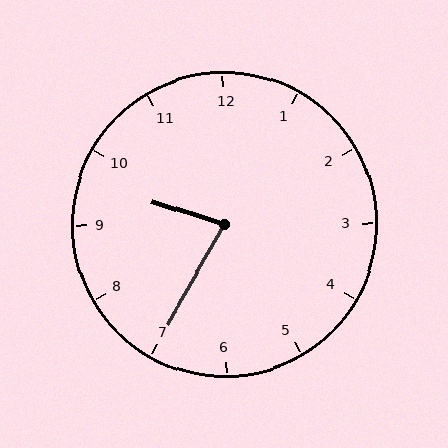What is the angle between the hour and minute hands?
Approximately 78 degrees.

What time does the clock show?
9:35.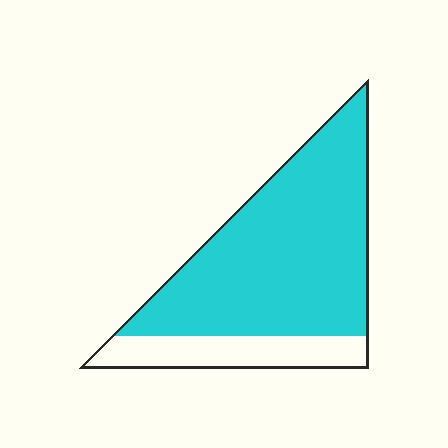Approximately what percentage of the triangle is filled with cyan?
Approximately 80%.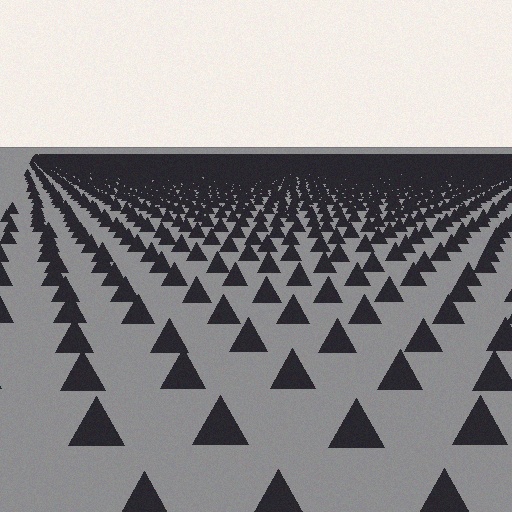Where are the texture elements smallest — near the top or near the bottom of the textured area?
Near the top.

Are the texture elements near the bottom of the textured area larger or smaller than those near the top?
Larger. Near the bottom, elements are closer to the viewer and appear at a bigger on-screen size.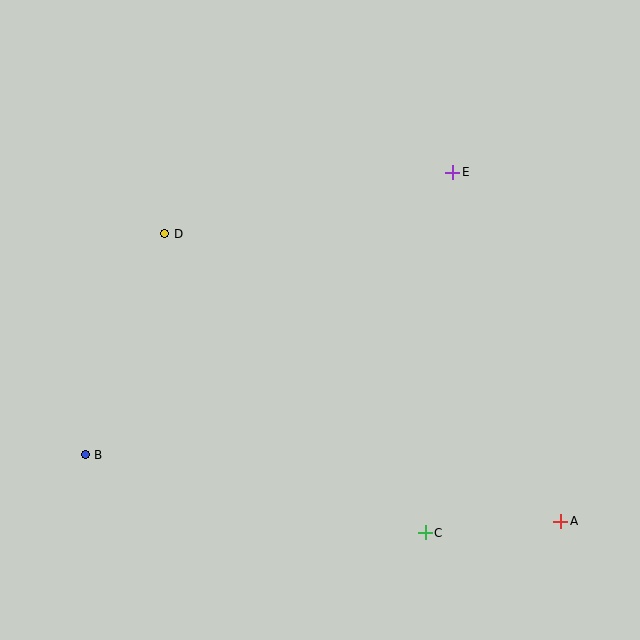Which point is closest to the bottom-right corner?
Point A is closest to the bottom-right corner.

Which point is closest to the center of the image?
Point D at (165, 234) is closest to the center.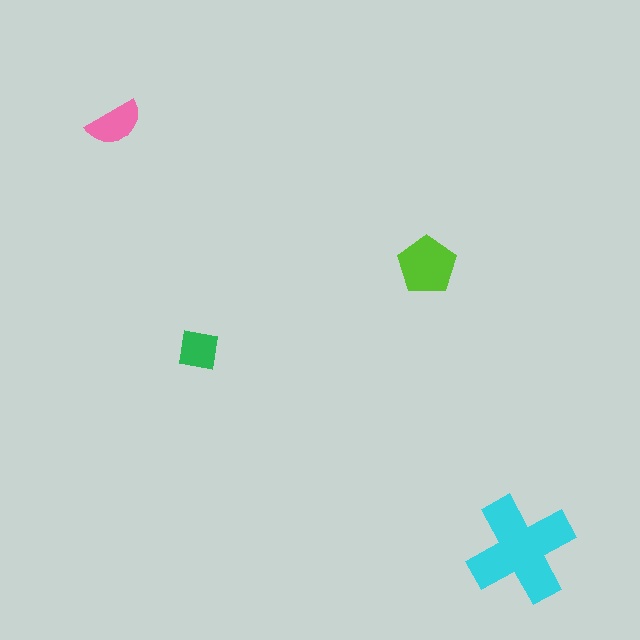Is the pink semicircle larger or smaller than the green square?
Larger.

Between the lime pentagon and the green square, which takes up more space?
The lime pentagon.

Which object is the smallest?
The green square.